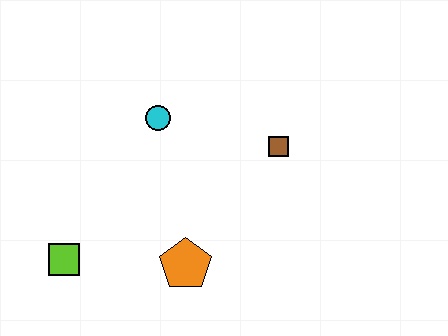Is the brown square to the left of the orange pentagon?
No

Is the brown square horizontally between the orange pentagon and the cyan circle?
No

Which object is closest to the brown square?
The cyan circle is closest to the brown square.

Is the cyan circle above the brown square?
Yes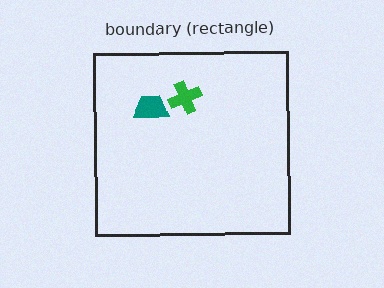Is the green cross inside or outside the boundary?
Inside.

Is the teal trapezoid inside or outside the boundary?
Inside.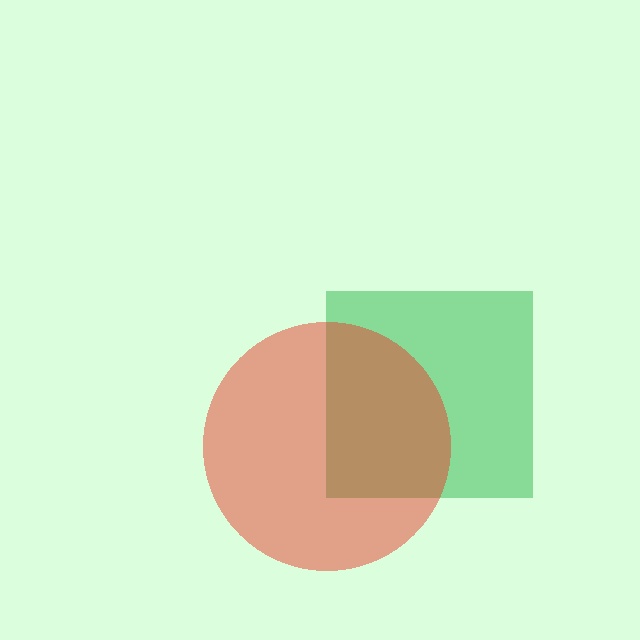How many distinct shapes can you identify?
There are 2 distinct shapes: a green square, a red circle.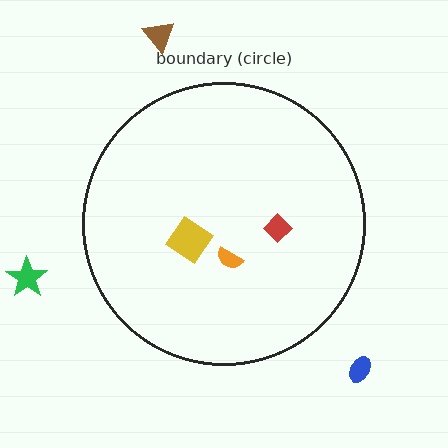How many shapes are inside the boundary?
3 inside, 3 outside.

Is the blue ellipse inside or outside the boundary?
Outside.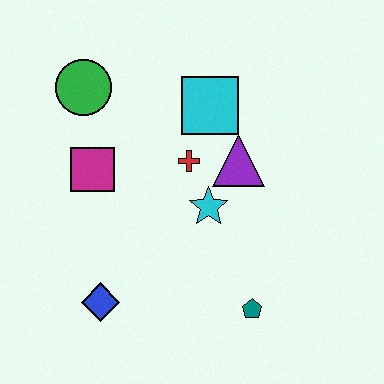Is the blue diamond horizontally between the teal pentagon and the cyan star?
No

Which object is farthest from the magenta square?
The teal pentagon is farthest from the magenta square.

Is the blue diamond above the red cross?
No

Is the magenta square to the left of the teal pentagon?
Yes